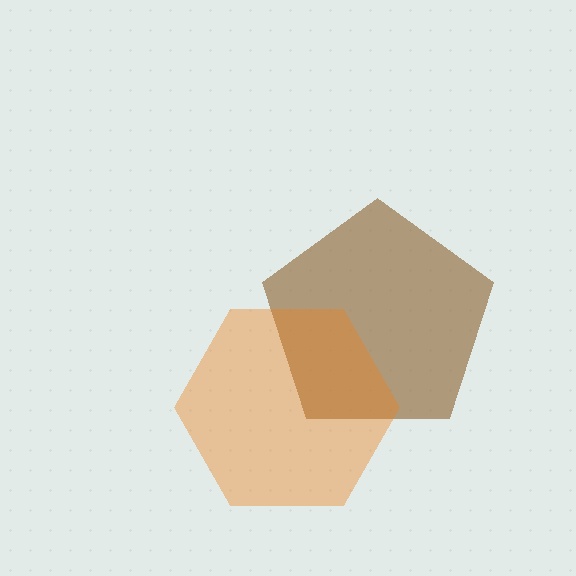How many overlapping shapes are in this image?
There are 2 overlapping shapes in the image.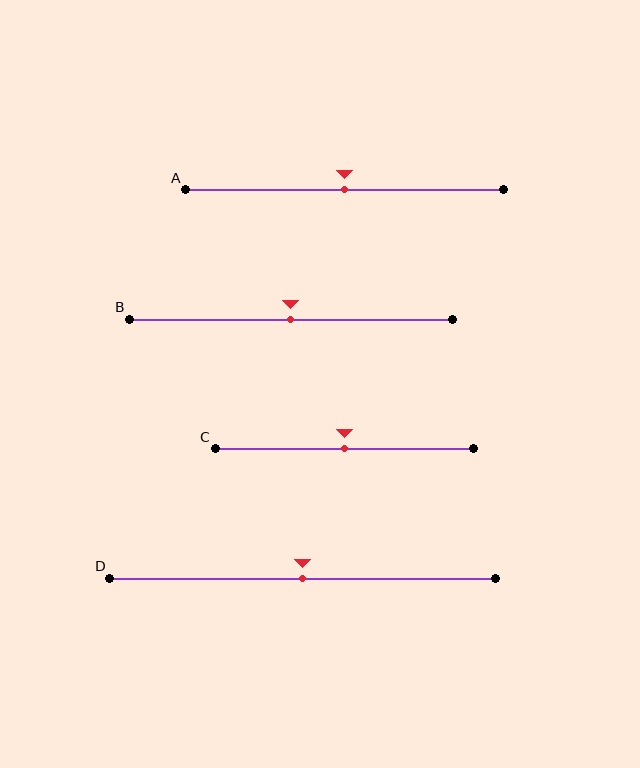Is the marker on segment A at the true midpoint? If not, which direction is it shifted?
Yes, the marker on segment A is at the true midpoint.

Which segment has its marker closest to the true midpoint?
Segment A has its marker closest to the true midpoint.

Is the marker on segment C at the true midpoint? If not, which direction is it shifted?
Yes, the marker on segment C is at the true midpoint.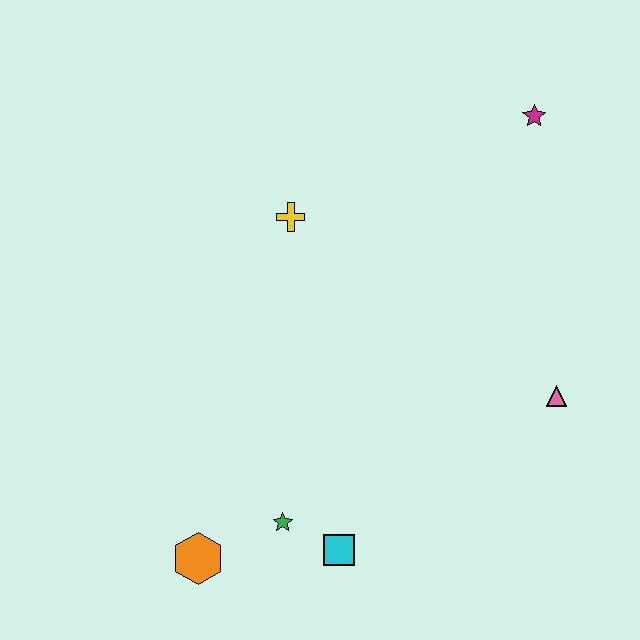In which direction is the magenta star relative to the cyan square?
The magenta star is above the cyan square.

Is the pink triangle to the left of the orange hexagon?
No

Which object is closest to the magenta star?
The yellow cross is closest to the magenta star.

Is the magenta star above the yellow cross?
Yes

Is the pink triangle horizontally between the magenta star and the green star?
No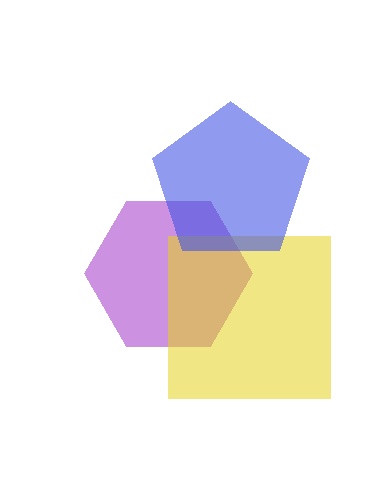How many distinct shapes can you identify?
There are 3 distinct shapes: a purple hexagon, a yellow square, a blue pentagon.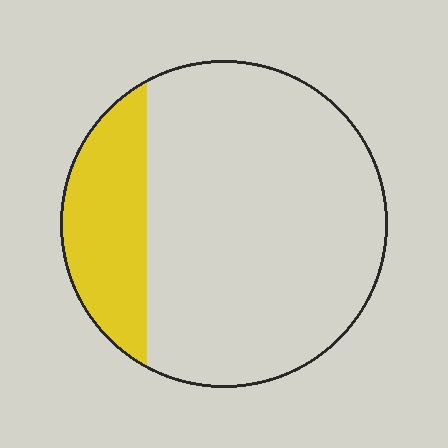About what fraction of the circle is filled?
About one fifth (1/5).